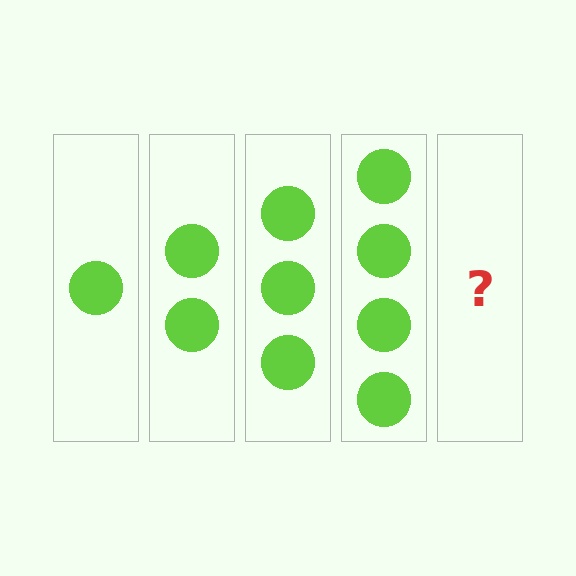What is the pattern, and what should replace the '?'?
The pattern is that each step adds one more circle. The '?' should be 5 circles.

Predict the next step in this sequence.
The next step is 5 circles.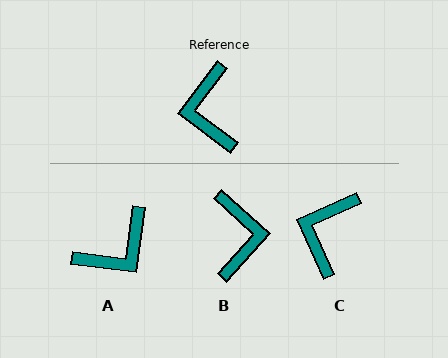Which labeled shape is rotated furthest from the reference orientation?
B, about 175 degrees away.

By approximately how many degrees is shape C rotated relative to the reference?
Approximately 29 degrees clockwise.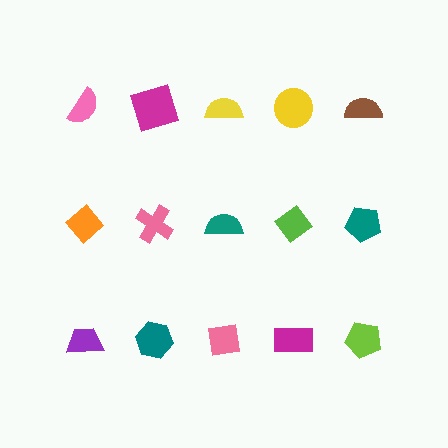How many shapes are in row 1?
5 shapes.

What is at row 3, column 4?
A magenta rectangle.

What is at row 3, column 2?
A teal hexagon.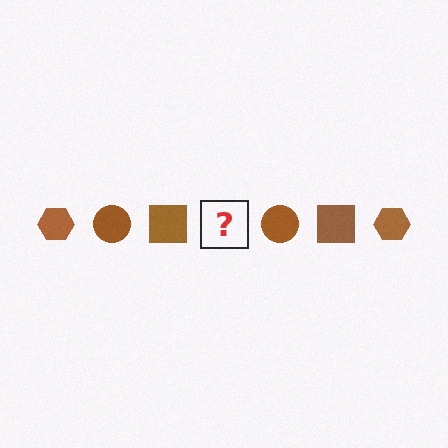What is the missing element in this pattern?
The missing element is a brown hexagon.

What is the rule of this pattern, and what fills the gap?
The rule is that the pattern cycles through hexagon, circle, square shapes in brown. The gap should be filled with a brown hexagon.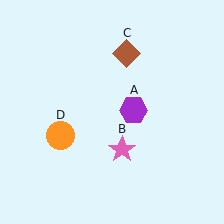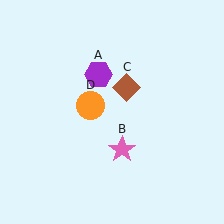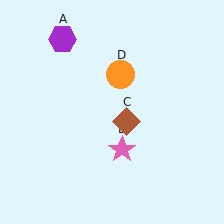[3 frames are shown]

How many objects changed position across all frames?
3 objects changed position: purple hexagon (object A), brown diamond (object C), orange circle (object D).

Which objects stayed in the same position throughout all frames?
Pink star (object B) remained stationary.